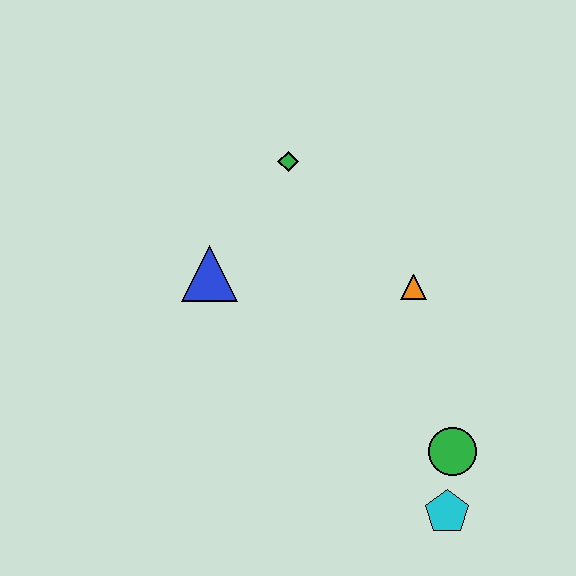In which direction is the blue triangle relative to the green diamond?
The blue triangle is below the green diamond.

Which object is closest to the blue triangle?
The green diamond is closest to the blue triangle.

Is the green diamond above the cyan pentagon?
Yes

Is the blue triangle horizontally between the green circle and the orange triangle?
No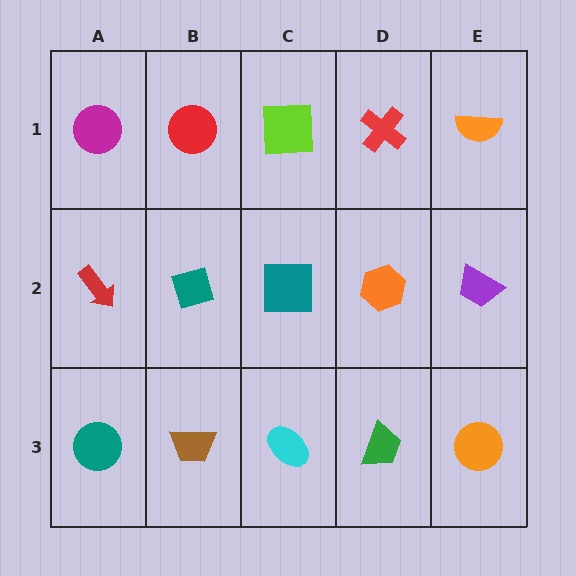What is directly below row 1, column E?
A purple trapezoid.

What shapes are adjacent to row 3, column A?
A red arrow (row 2, column A), a brown trapezoid (row 3, column B).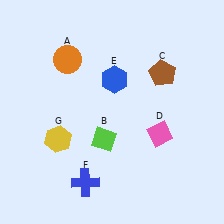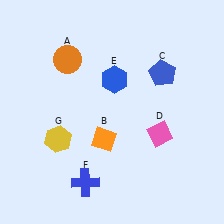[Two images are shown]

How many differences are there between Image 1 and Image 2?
There are 2 differences between the two images.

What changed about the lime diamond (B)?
In Image 1, B is lime. In Image 2, it changed to orange.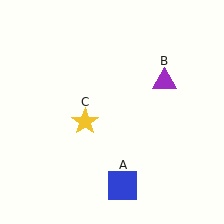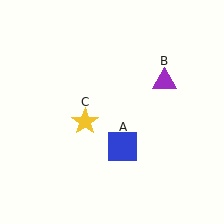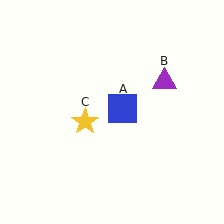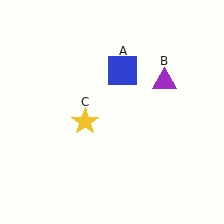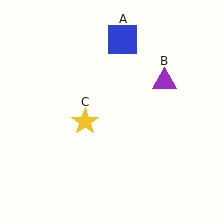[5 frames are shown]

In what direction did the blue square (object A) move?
The blue square (object A) moved up.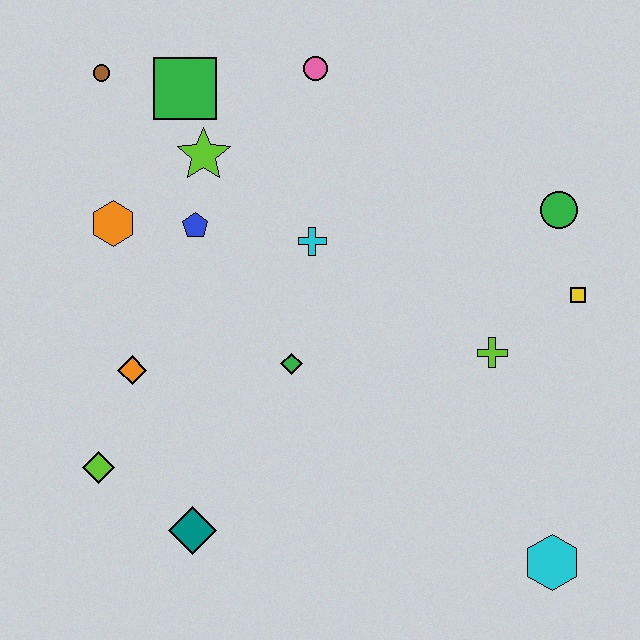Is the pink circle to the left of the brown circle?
No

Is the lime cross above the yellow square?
No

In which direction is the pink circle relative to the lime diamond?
The pink circle is above the lime diamond.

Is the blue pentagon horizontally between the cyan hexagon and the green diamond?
No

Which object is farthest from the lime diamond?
The green circle is farthest from the lime diamond.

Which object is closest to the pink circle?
The green square is closest to the pink circle.